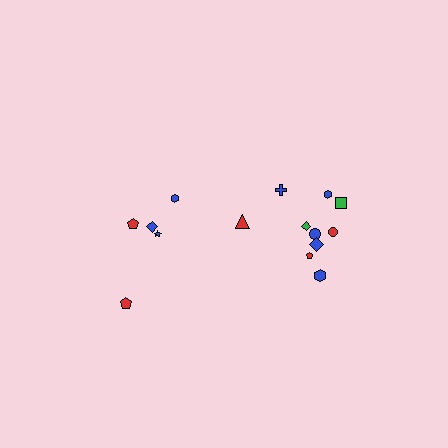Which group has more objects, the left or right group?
The right group.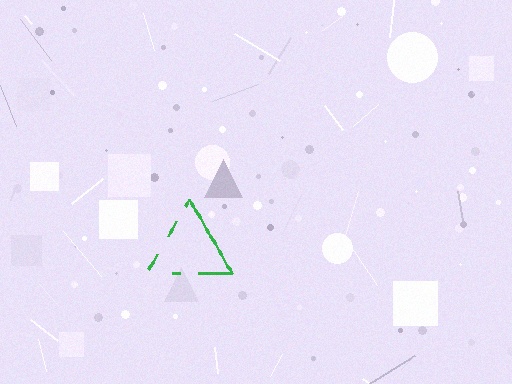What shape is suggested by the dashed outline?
The dashed outline suggests a triangle.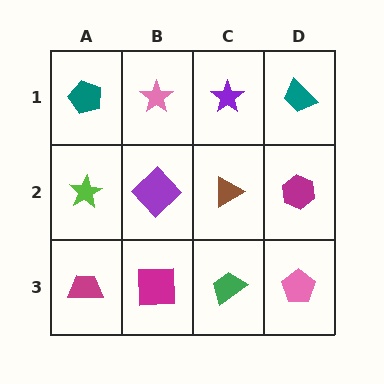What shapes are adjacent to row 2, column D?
A teal trapezoid (row 1, column D), a pink pentagon (row 3, column D), a brown triangle (row 2, column C).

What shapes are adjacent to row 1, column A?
A lime star (row 2, column A), a pink star (row 1, column B).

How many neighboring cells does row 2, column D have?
3.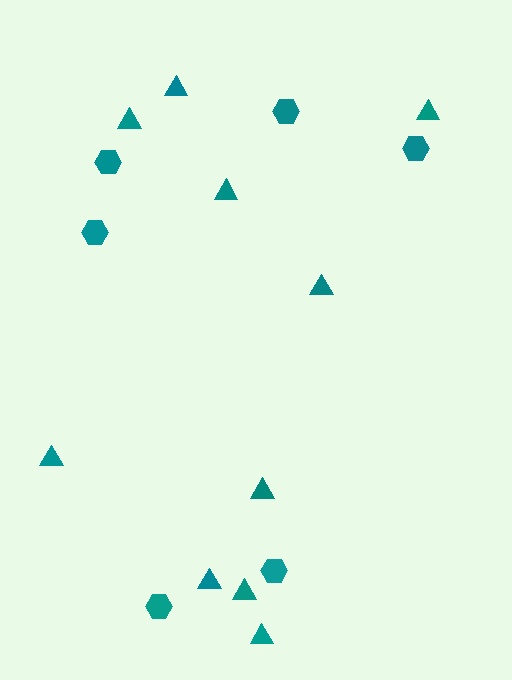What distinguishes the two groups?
There are 2 groups: one group of hexagons (6) and one group of triangles (10).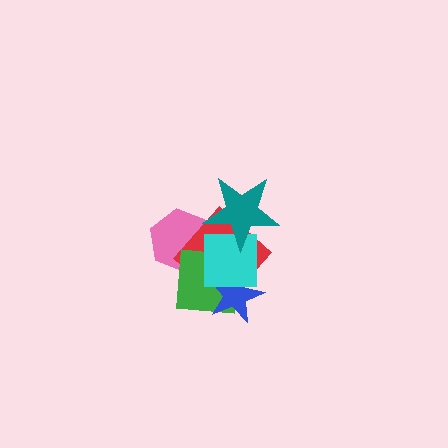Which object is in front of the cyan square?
The teal star is in front of the cyan square.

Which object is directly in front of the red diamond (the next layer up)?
The green square is directly in front of the red diamond.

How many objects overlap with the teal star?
2 objects overlap with the teal star.